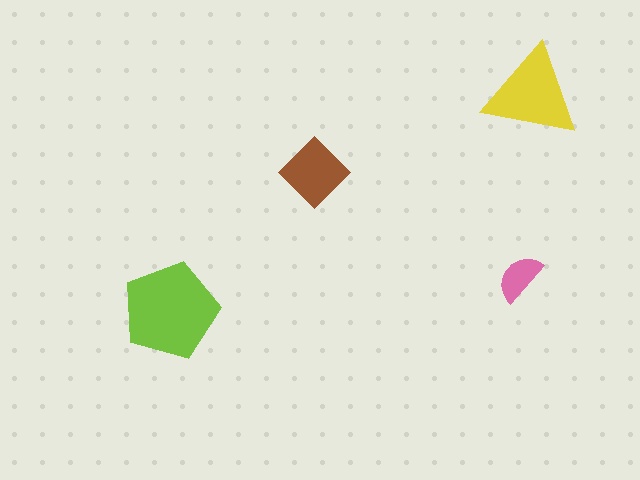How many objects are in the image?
There are 4 objects in the image.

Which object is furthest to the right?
The yellow triangle is rightmost.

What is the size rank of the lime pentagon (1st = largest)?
1st.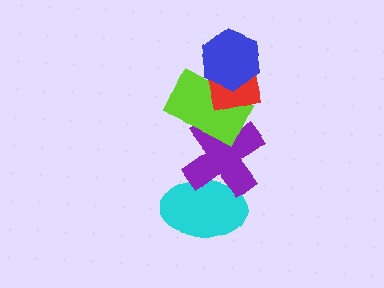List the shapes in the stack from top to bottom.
From top to bottom: the blue hexagon, the red square, the lime rectangle, the purple cross, the cyan ellipse.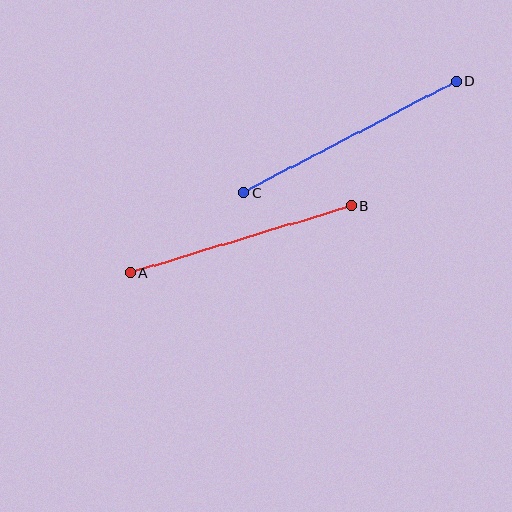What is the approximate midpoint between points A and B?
The midpoint is at approximately (241, 239) pixels.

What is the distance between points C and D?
The distance is approximately 240 pixels.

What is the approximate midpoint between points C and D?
The midpoint is at approximately (350, 137) pixels.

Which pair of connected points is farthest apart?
Points C and D are farthest apart.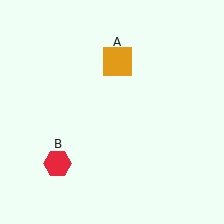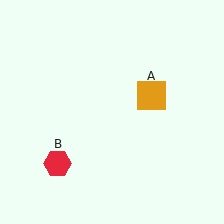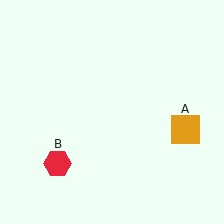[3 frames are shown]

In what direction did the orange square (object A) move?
The orange square (object A) moved down and to the right.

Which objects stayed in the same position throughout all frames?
Red hexagon (object B) remained stationary.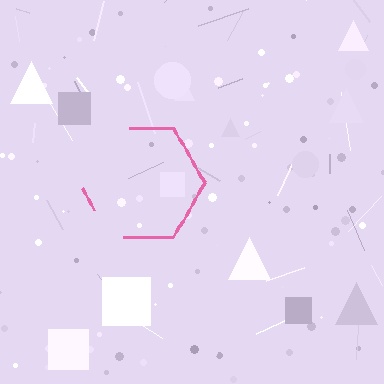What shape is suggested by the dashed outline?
The dashed outline suggests a hexagon.